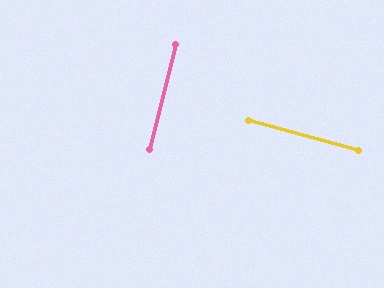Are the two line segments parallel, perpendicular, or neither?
Perpendicular — they meet at approximately 89°.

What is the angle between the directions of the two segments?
Approximately 89 degrees.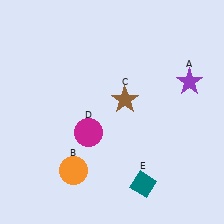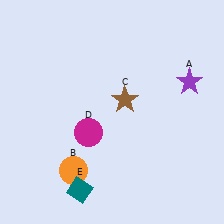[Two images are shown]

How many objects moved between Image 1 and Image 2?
1 object moved between the two images.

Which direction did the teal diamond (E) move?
The teal diamond (E) moved left.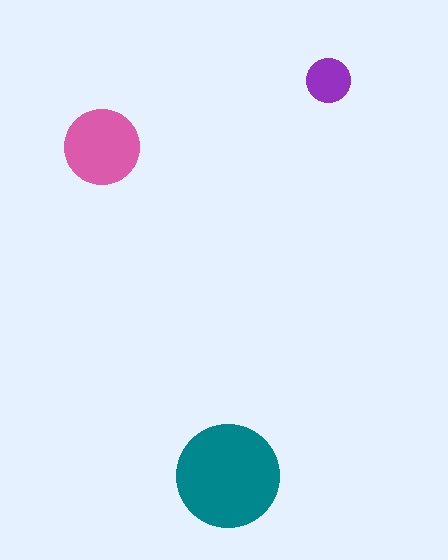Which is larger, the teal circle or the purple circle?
The teal one.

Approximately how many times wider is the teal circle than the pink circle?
About 1.5 times wider.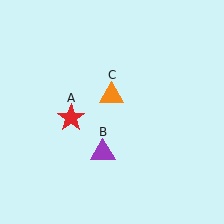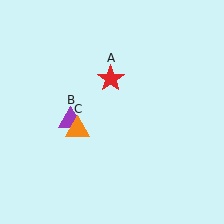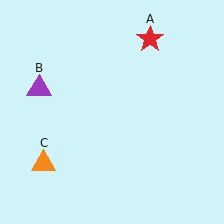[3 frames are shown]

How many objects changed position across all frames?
3 objects changed position: red star (object A), purple triangle (object B), orange triangle (object C).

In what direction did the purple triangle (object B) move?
The purple triangle (object B) moved up and to the left.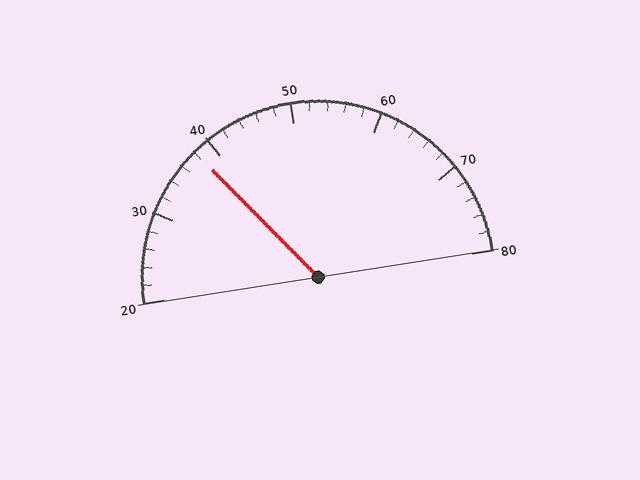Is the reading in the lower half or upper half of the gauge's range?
The reading is in the lower half of the range (20 to 80).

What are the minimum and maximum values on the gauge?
The gauge ranges from 20 to 80.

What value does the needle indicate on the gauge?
The needle indicates approximately 38.